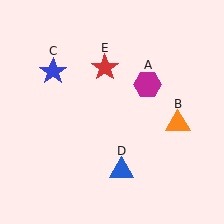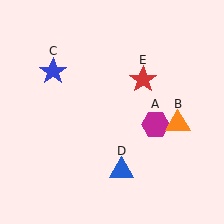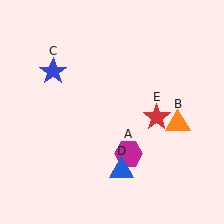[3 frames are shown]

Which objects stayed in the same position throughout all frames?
Orange triangle (object B) and blue star (object C) and blue triangle (object D) remained stationary.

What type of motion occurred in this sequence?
The magenta hexagon (object A), red star (object E) rotated clockwise around the center of the scene.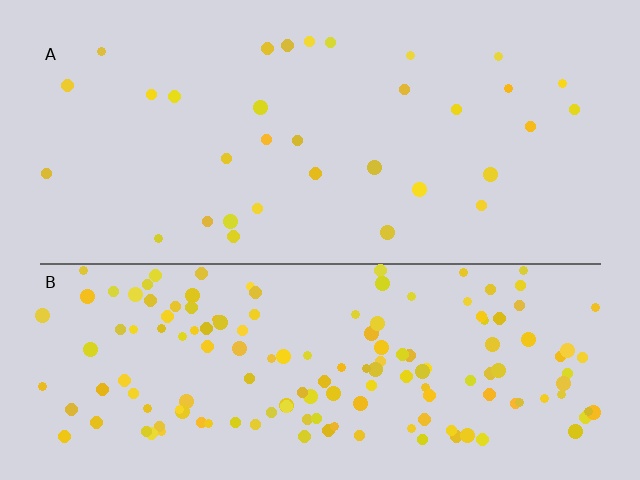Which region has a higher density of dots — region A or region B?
B (the bottom).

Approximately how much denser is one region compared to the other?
Approximately 4.8× — region B over region A.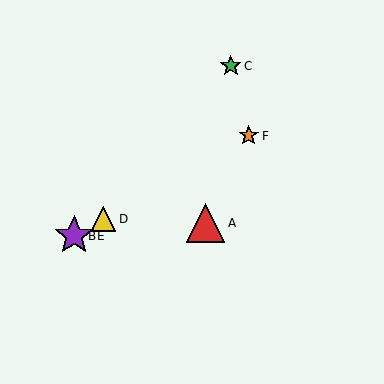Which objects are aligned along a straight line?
Objects B, D, E, F are aligned along a straight line.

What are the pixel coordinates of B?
Object B is at (73, 236).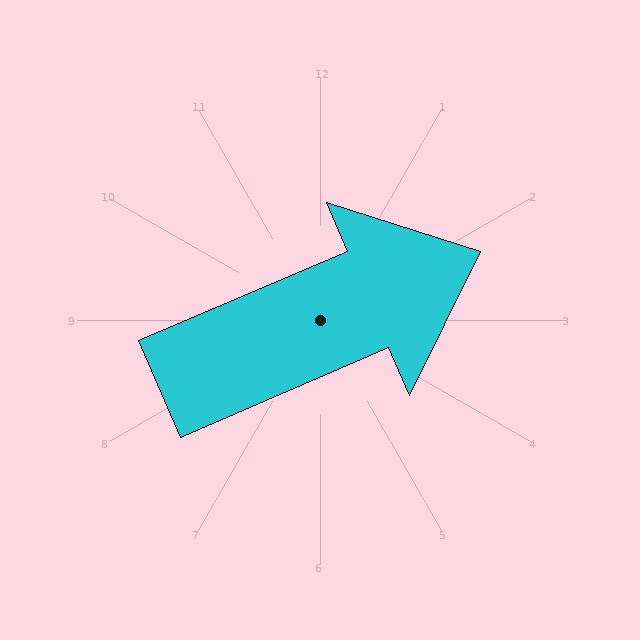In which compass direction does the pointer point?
Northeast.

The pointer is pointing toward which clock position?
Roughly 2 o'clock.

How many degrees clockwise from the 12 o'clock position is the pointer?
Approximately 67 degrees.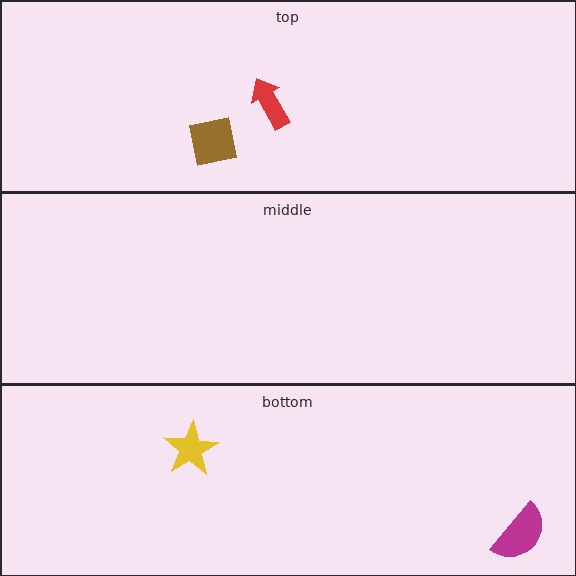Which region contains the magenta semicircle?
The bottom region.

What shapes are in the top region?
The red arrow, the brown square.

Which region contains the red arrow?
The top region.